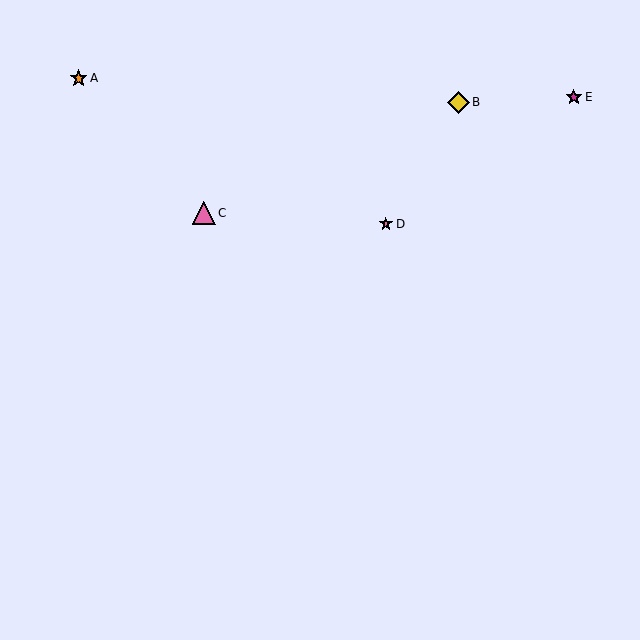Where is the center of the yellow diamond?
The center of the yellow diamond is at (458, 102).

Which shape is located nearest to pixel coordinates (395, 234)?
The pink star (labeled D) at (386, 224) is nearest to that location.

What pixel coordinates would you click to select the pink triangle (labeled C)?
Click at (204, 213) to select the pink triangle C.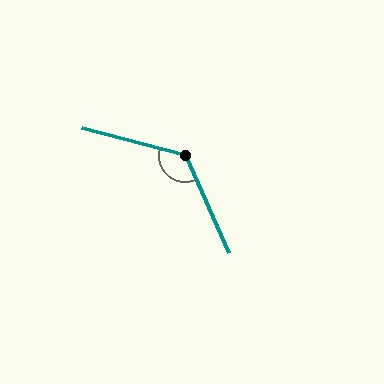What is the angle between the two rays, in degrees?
Approximately 129 degrees.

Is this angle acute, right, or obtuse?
It is obtuse.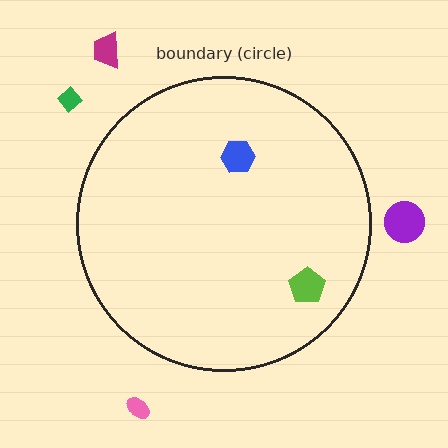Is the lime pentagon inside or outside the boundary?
Inside.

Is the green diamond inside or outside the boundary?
Outside.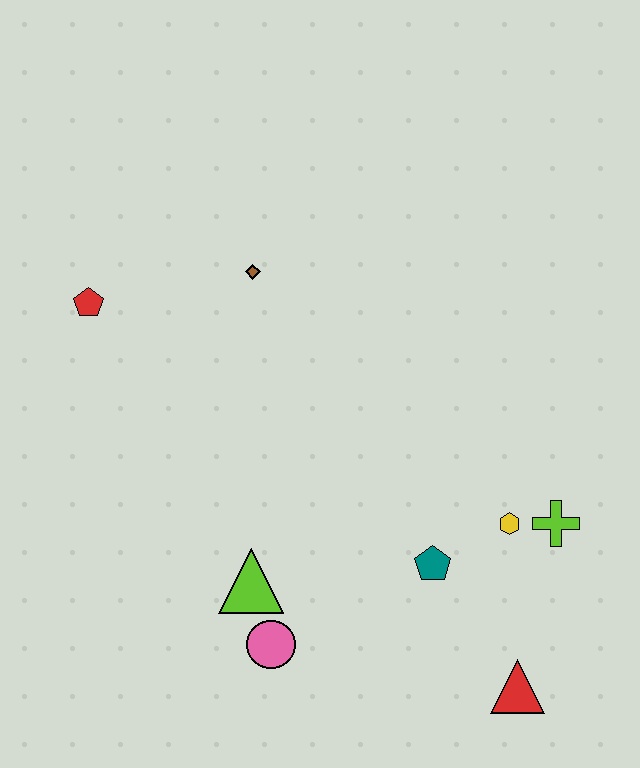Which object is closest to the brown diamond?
The red pentagon is closest to the brown diamond.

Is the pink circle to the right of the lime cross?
No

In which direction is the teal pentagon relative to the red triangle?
The teal pentagon is above the red triangle.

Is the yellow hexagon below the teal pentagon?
No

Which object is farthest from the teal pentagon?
The red pentagon is farthest from the teal pentagon.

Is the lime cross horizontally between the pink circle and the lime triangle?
No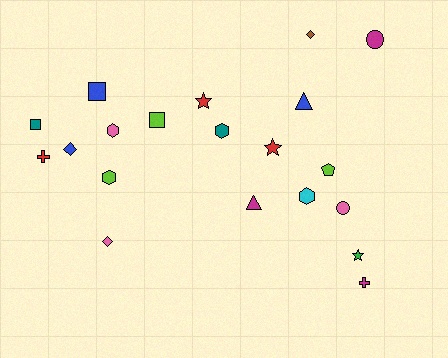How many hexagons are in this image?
There are 4 hexagons.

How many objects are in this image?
There are 20 objects.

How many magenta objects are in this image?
There are 3 magenta objects.